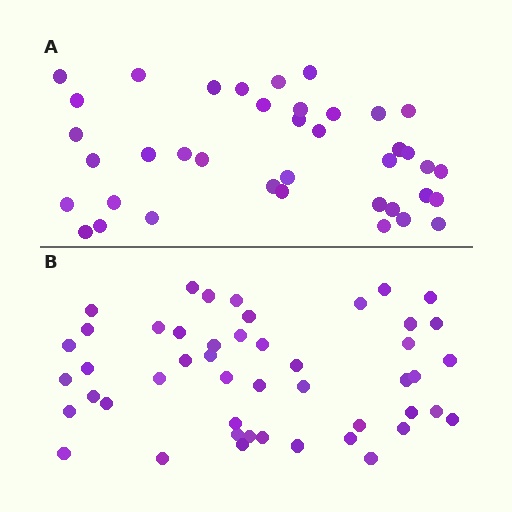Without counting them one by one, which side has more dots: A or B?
Region B (the bottom region) has more dots.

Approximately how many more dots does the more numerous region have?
Region B has roughly 8 or so more dots than region A.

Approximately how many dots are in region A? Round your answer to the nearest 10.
About 40 dots. (The exact count is 39, which rounds to 40.)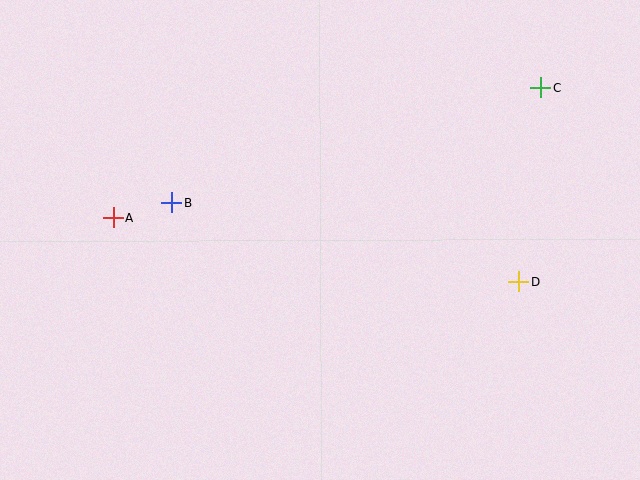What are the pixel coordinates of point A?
Point A is at (113, 218).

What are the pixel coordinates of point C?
Point C is at (541, 88).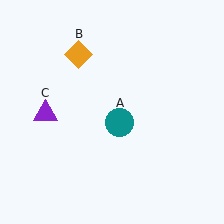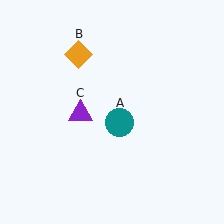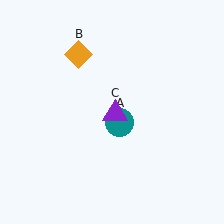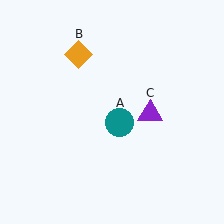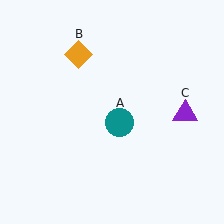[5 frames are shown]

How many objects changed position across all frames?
1 object changed position: purple triangle (object C).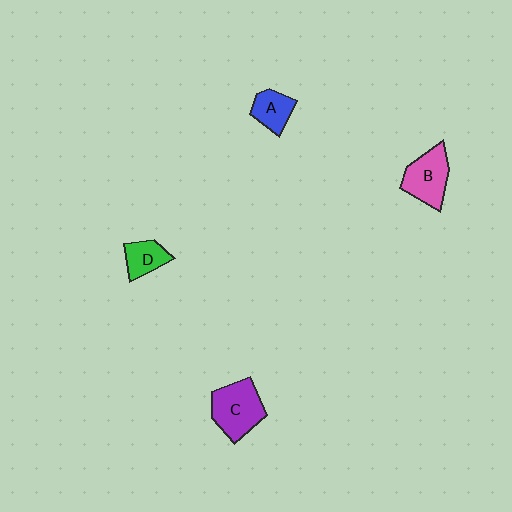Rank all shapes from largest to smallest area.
From largest to smallest: C (purple), B (pink), A (blue), D (green).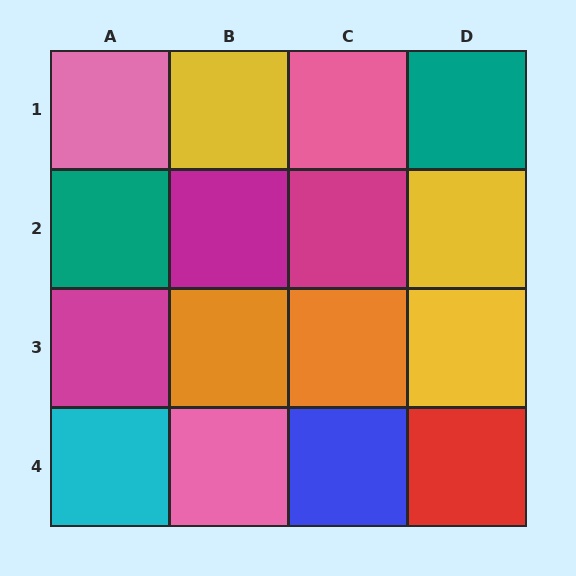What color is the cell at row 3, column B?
Orange.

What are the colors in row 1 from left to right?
Pink, yellow, pink, teal.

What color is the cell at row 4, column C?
Blue.